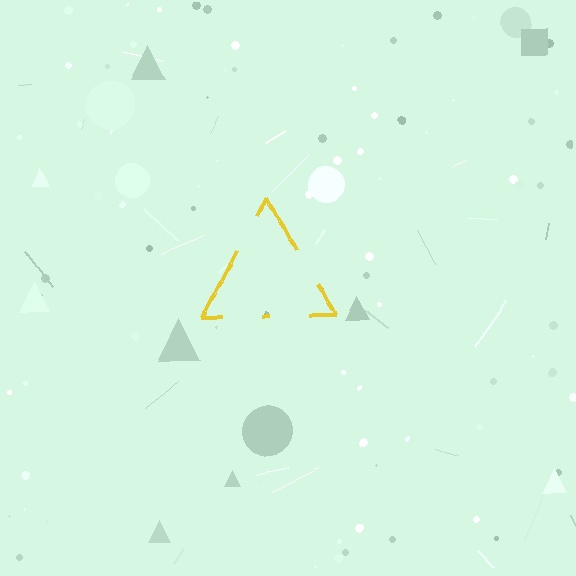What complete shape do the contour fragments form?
The contour fragments form a triangle.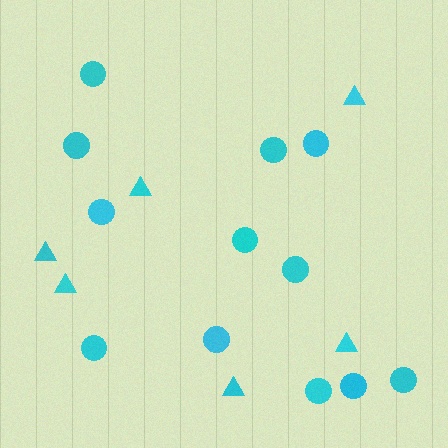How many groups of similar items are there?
There are 2 groups: one group of triangles (6) and one group of circles (12).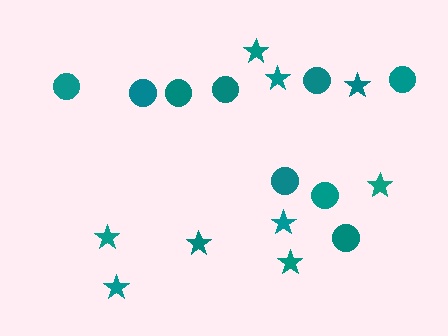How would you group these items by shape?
There are 2 groups: one group of stars (9) and one group of circles (9).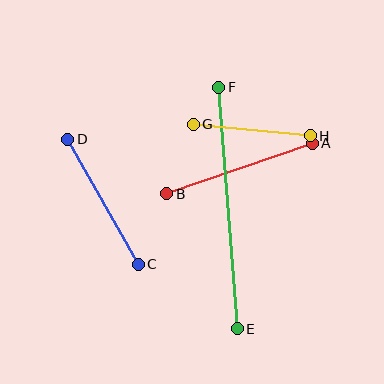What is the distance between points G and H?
The distance is approximately 117 pixels.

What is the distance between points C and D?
The distance is approximately 143 pixels.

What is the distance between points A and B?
The distance is approximately 154 pixels.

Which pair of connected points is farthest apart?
Points E and F are farthest apart.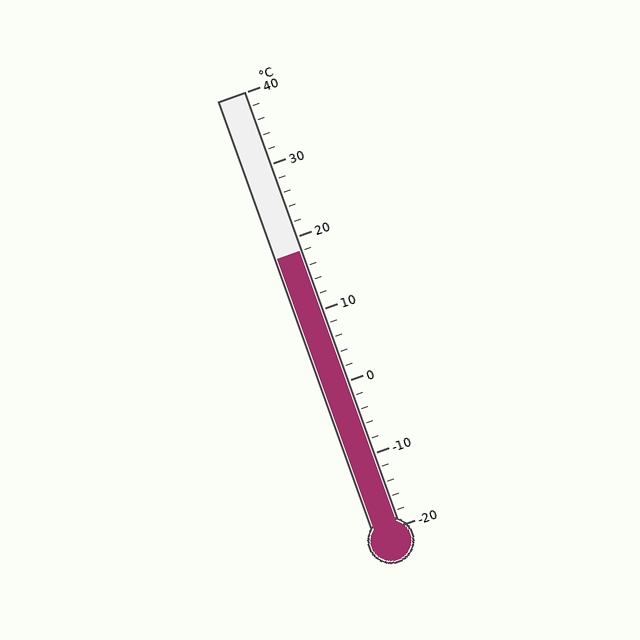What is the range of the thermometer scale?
The thermometer scale ranges from -20°C to 40°C.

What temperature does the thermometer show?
The thermometer shows approximately 18°C.